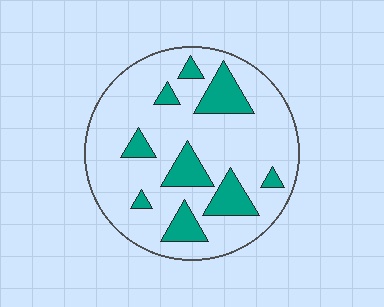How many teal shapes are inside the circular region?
9.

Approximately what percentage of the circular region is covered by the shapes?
Approximately 20%.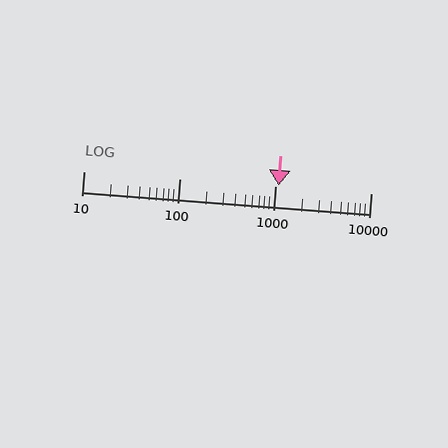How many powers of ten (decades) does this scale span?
The scale spans 3 decades, from 10 to 10000.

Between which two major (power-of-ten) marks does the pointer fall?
The pointer is between 1000 and 10000.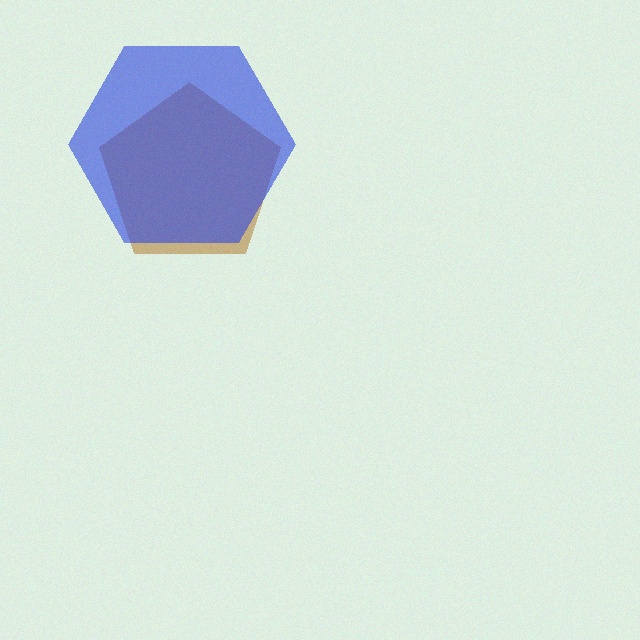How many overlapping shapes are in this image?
There are 2 overlapping shapes in the image.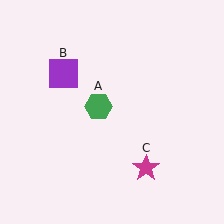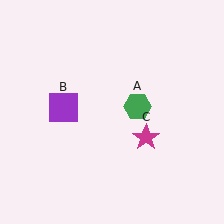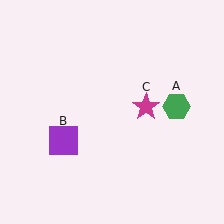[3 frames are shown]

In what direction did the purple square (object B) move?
The purple square (object B) moved down.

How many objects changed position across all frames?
3 objects changed position: green hexagon (object A), purple square (object B), magenta star (object C).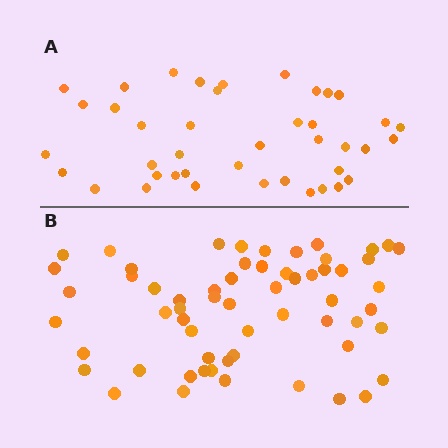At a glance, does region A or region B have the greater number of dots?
Region B (the bottom region) has more dots.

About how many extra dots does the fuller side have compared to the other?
Region B has approximately 20 more dots than region A.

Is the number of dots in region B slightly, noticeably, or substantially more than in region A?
Region B has substantially more. The ratio is roughly 1.5 to 1.